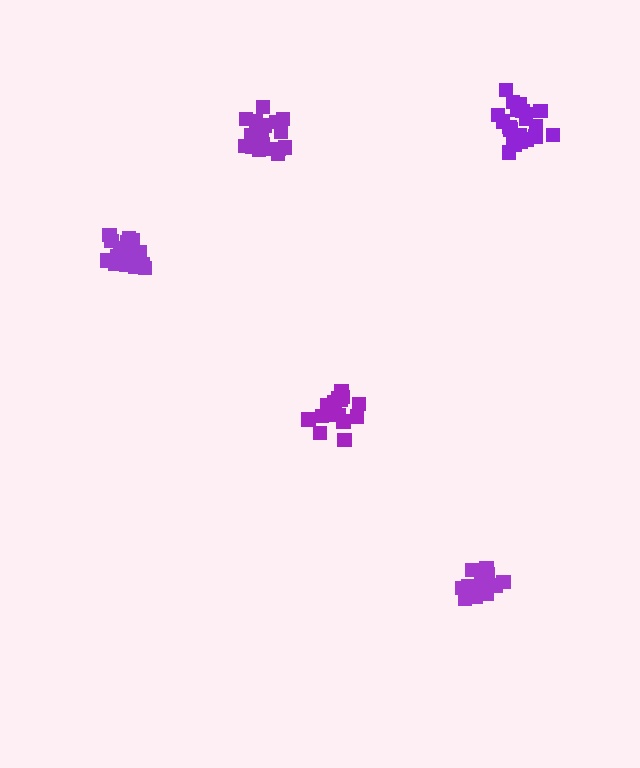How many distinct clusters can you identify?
There are 5 distinct clusters.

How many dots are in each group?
Group 1: 17 dots, Group 2: 18 dots, Group 3: 21 dots, Group 4: 17 dots, Group 5: 18 dots (91 total).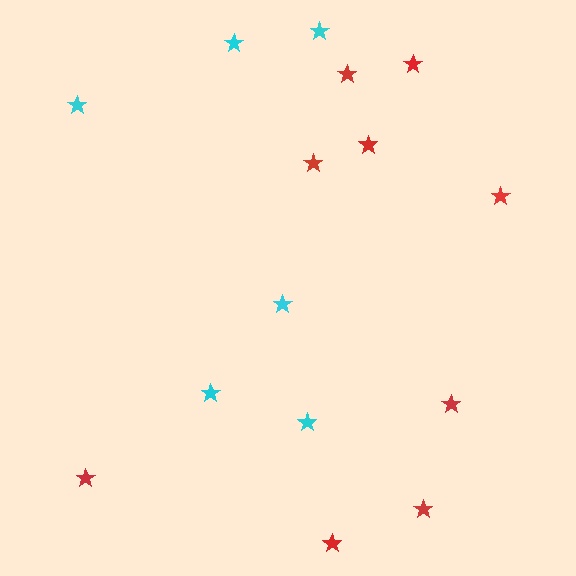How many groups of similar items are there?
There are 2 groups: one group of red stars (9) and one group of cyan stars (6).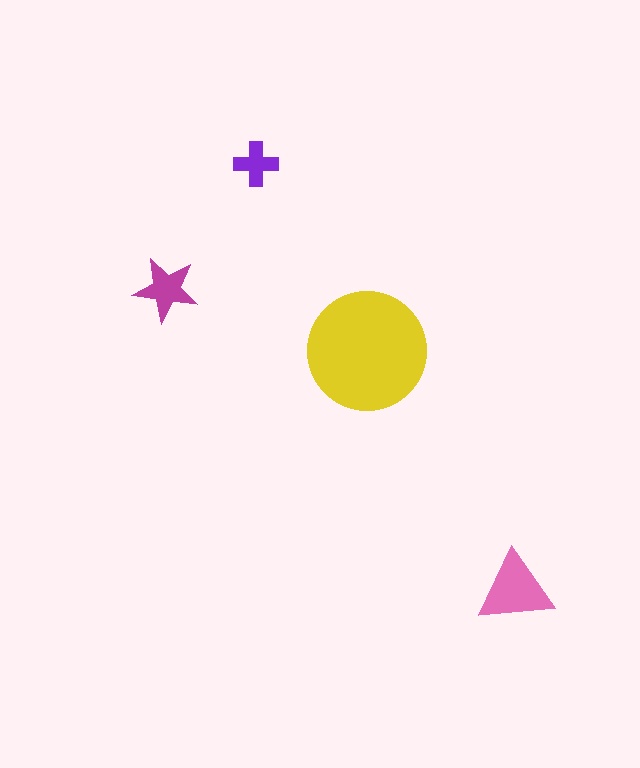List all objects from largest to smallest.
The yellow circle, the pink triangle, the magenta star, the purple cross.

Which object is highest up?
The purple cross is topmost.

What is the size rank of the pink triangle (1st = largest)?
2nd.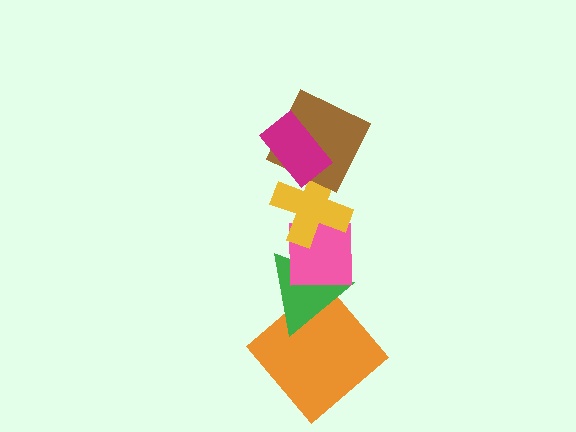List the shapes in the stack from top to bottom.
From top to bottom: the magenta rectangle, the brown square, the yellow cross, the pink square, the green triangle, the orange diamond.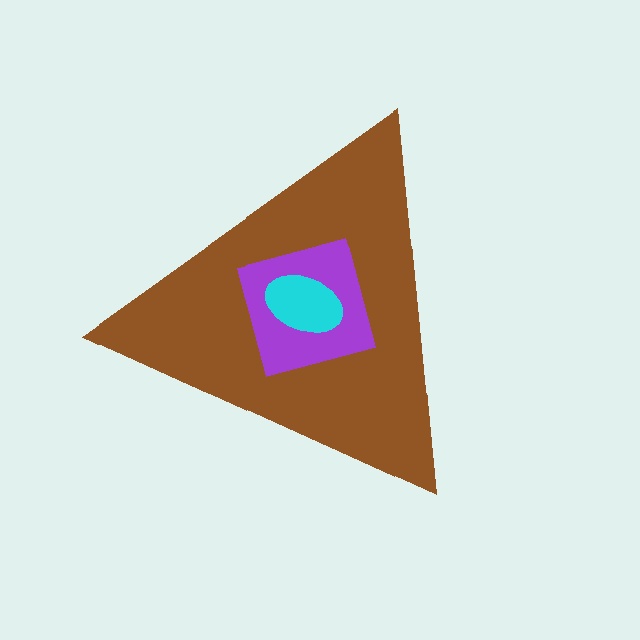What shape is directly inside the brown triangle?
The purple diamond.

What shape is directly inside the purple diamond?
The cyan ellipse.